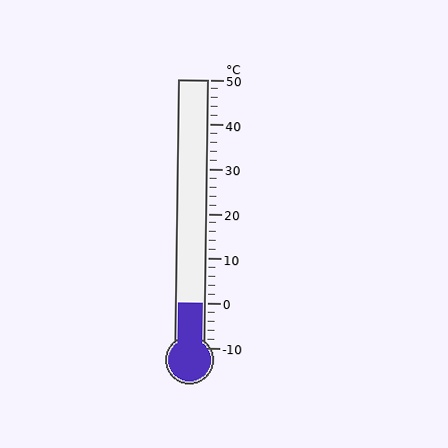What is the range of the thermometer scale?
The thermometer scale ranges from -10°C to 50°C.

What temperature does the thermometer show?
The thermometer shows approximately 0°C.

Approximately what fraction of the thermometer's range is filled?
The thermometer is filled to approximately 15% of its range.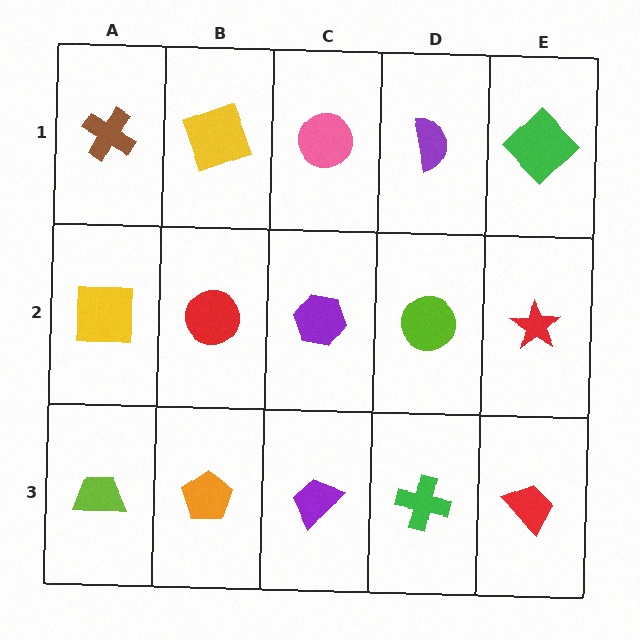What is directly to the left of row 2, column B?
A yellow square.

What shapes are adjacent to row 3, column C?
A purple hexagon (row 2, column C), an orange pentagon (row 3, column B), a green cross (row 3, column D).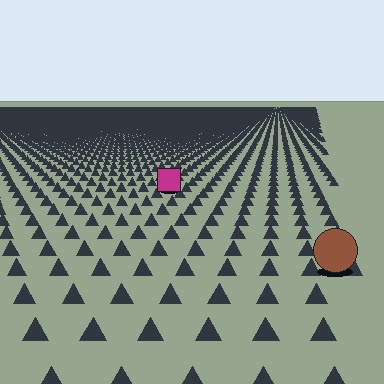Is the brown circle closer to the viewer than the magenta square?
Yes. The brown circle is closer — you can tell from the texture gradient: the ground texture is coarser near it.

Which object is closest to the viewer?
The brown circle is closest. The texture marks near it are larger and more spread out.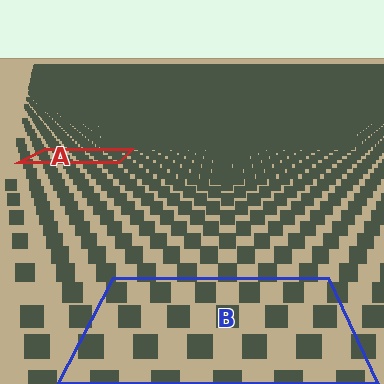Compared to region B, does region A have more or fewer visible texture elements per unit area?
Region A has more texture elements per unit area — they are packed more densely because it is farther away.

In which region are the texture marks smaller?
The texture marks are smaller in region A, because it is farther away.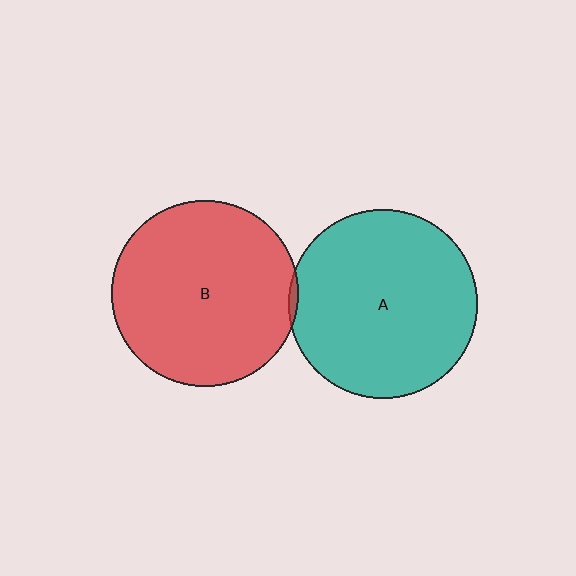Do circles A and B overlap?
Yes.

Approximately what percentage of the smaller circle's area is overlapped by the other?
Approximately 5%.